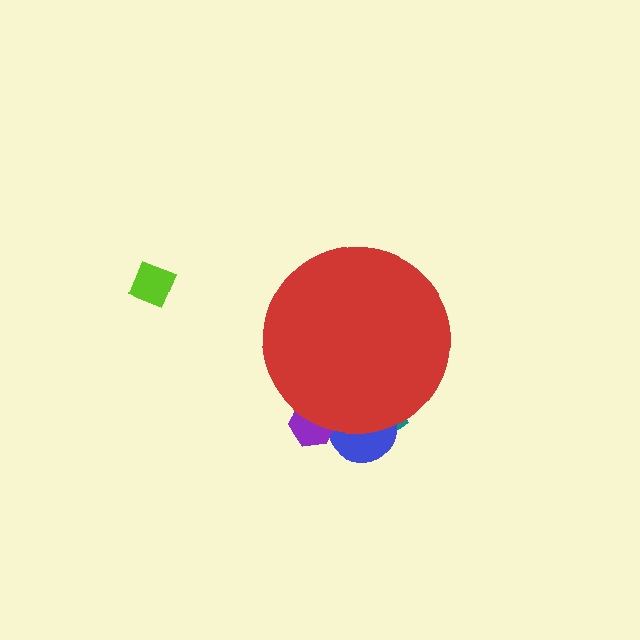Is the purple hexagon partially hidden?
Yes, the purple hexagon is partially hidden behind the red circle.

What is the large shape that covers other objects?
A red circle.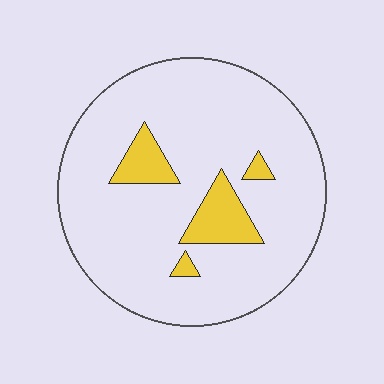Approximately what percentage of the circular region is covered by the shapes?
Approximately 10%.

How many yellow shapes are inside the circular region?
4.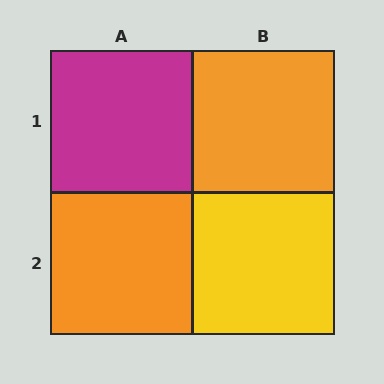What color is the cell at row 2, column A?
Orange.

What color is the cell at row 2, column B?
Yellow.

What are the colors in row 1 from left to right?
Magenta, orange.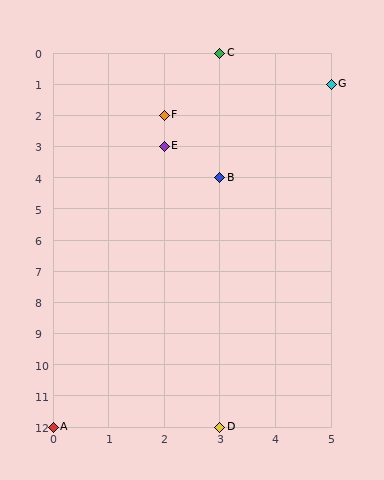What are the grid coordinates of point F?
Point F is at grid coordinates (2, 2).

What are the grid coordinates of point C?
Point C is at grid coordinates (3, 0).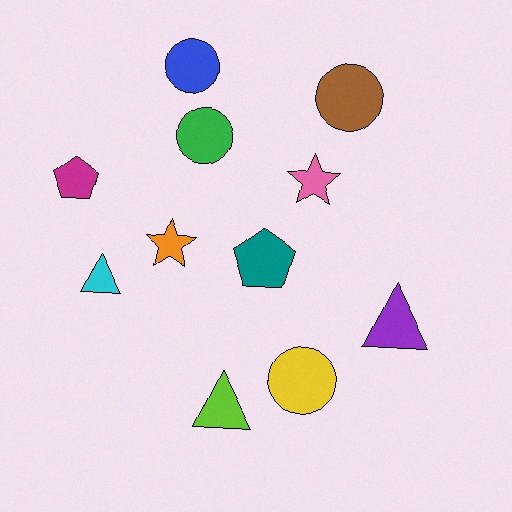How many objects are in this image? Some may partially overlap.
There are 11 objects.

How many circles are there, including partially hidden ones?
There are 4 circles.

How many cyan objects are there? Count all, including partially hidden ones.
There is 1 cyan object.